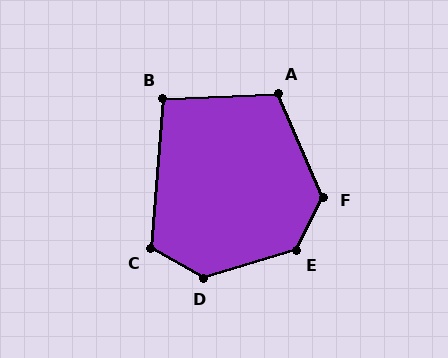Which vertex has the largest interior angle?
E, at approximately 134 degrees.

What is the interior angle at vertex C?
Approximately 115 degrees (obtuse).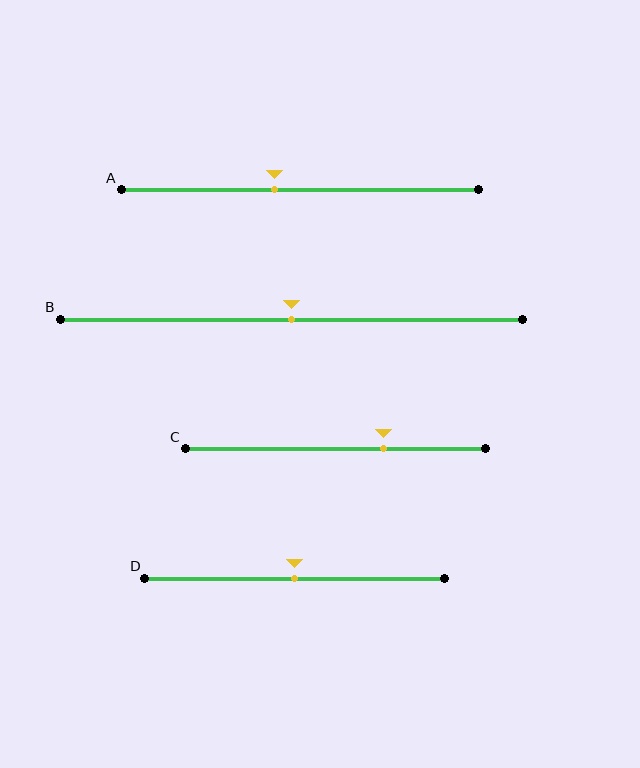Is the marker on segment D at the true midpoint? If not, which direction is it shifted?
Yes, the marker on segment D is at the true midpoint.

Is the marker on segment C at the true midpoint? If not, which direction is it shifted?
No, the marker on segment C is shifted to the right by about 16% of the segment length.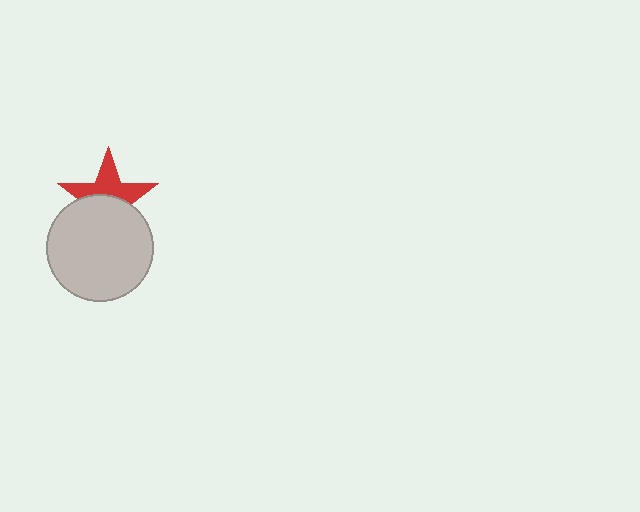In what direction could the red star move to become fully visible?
The red star could move up. That would shift it out from behind the light gray circle entirely.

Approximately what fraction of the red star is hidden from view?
Roughly 52% of the red star is hidden behind the light gray circle.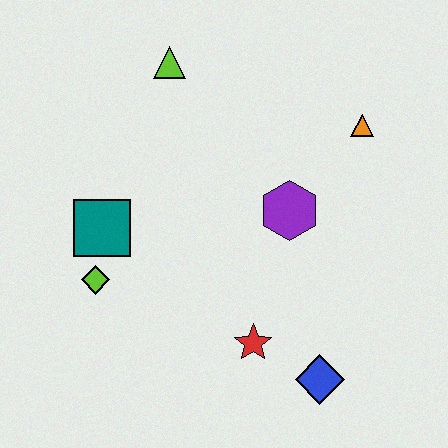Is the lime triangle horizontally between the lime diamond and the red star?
Yes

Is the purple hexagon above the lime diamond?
Yes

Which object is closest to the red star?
The blue diamond is closest to the red star.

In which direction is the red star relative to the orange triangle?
The red star is below the orange triangle.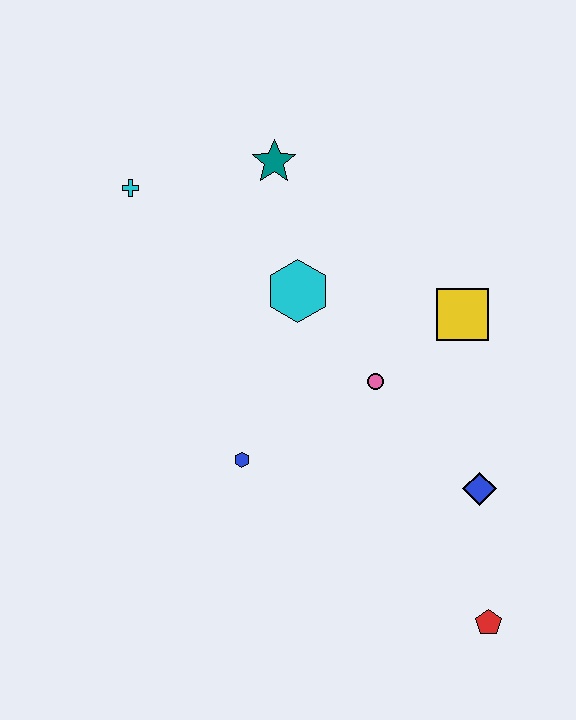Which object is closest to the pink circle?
The yellow square is closest to the pink circle.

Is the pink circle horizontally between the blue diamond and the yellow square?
No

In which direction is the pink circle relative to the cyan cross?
The pink circle is to the right of the cyan cross.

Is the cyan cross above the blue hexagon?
Yes